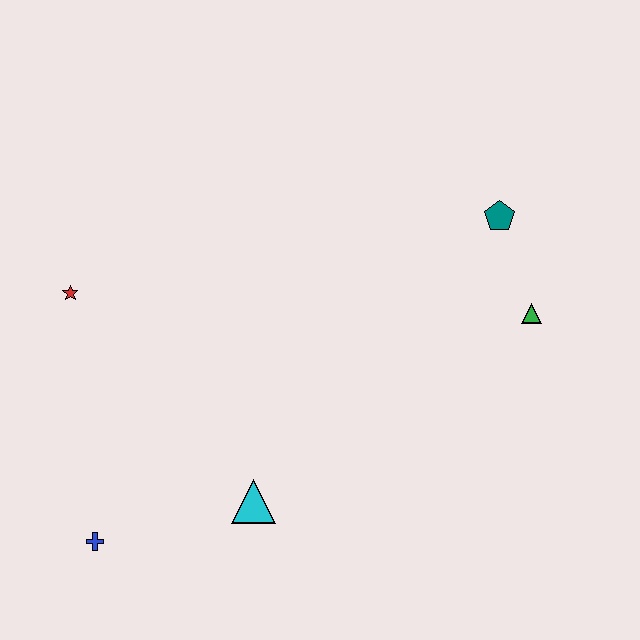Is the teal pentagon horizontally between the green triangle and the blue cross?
Yes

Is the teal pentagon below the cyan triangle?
No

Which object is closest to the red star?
The blue cross is closest to the red star.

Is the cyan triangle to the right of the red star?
Yes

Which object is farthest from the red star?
The green triangle is farthest from the red star.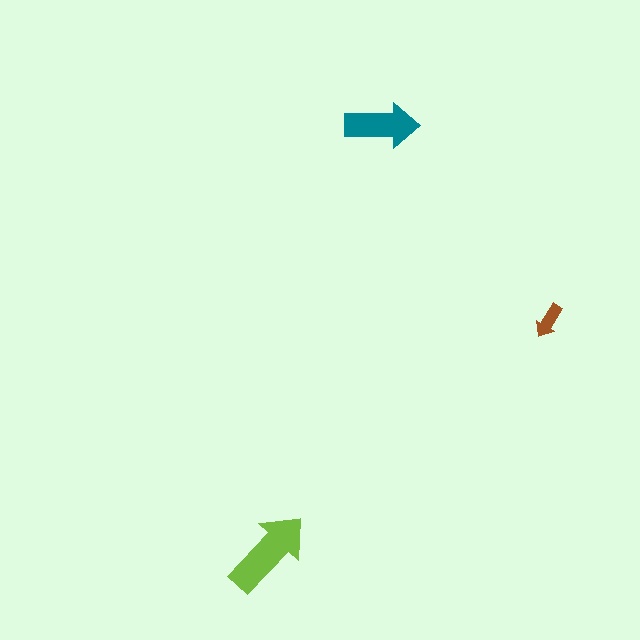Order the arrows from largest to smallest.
the lime one, the teal one, the brown one.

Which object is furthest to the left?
The lime arrow is leftmost.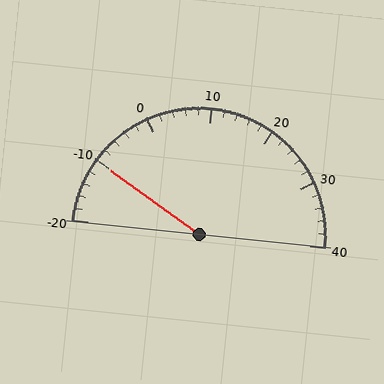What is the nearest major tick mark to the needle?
The nearest major tick mark is -10.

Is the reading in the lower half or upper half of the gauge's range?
The reading is in the lower half of the range (-20 to 40).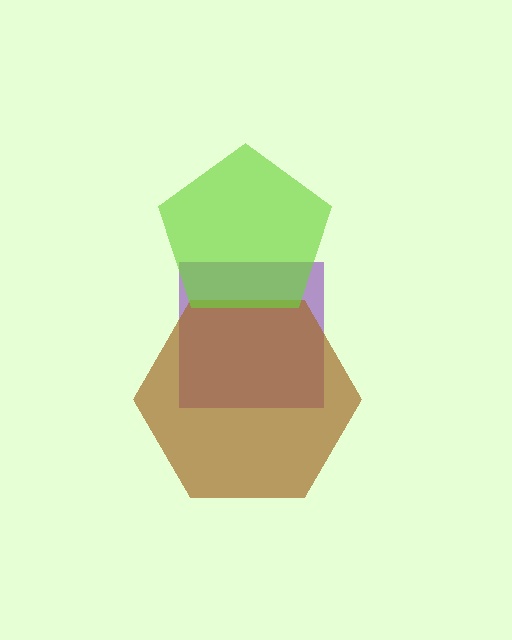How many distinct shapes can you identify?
There are 3 distinct shapes: a purple square, a brown hexagon, a lime pentagon.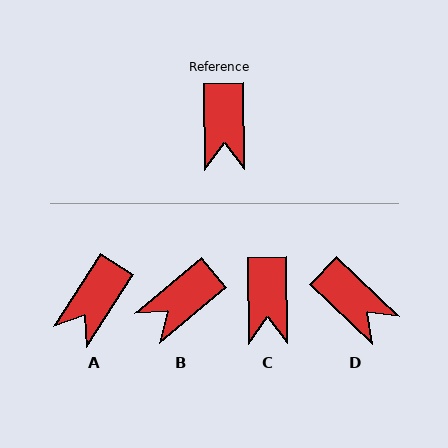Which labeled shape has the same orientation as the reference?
C.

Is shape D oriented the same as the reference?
No, it is off by about 46 degrees.